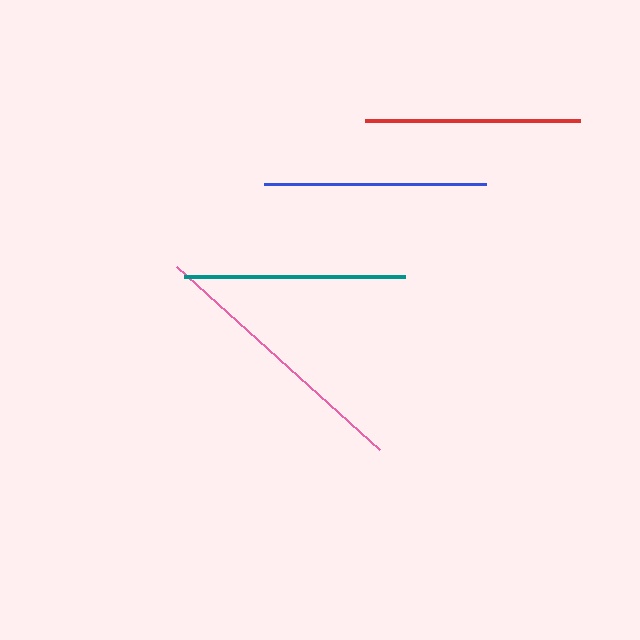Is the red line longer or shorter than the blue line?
The blue line is longer than the red line.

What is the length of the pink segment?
The pink segment is approximately 274 pixels long.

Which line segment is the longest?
The pink line is the longest at approximately 274 pixels.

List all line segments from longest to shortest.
From longest to shortest: pink, blue, teal, red.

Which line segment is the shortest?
The red line is the shortest at approximately 216 pixels.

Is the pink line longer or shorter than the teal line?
The pink line is longer than the teal line.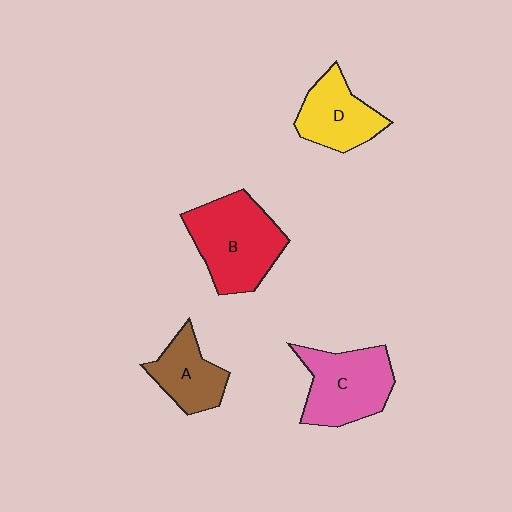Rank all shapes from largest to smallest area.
From largest to smallest: B (red), C (pink), D (yellow), A (brown).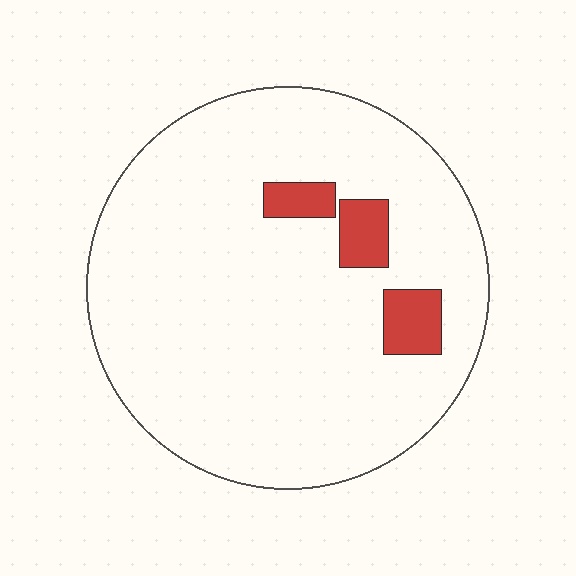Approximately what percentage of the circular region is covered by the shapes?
Approximately 10%.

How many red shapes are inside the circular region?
3.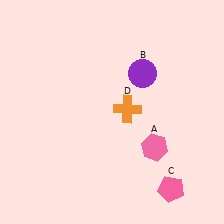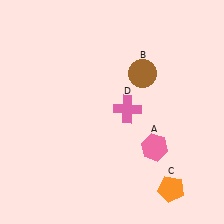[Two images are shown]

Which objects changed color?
B changed from purple to brown. C changed from pink to orange. D changed from orange to pink.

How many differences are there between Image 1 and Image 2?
There are 3 differences between the two images.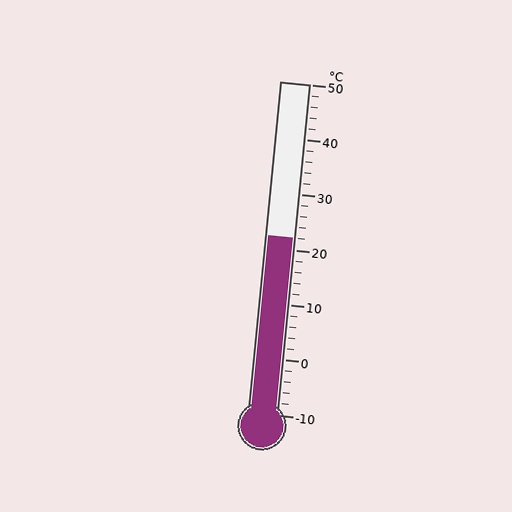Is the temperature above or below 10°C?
The temperature is above 10°C.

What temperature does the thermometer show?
The thermometer shows approximately 22°C.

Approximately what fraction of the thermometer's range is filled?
The thermometer is filled to approximately 55% of its range.